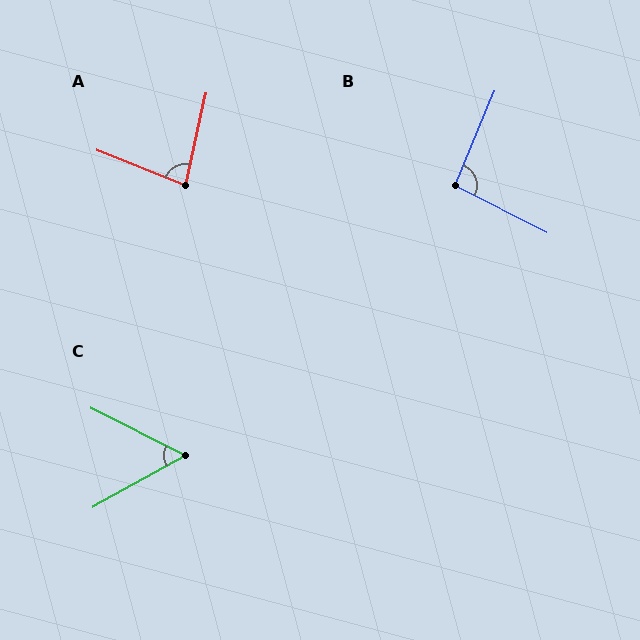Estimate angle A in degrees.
Approximately 80 degrees.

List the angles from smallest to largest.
C (56°), A (80°), B (94°).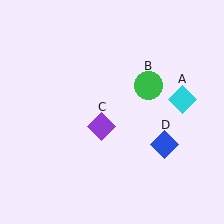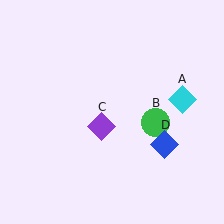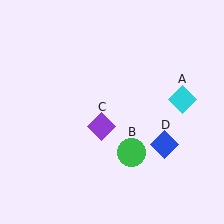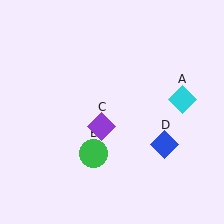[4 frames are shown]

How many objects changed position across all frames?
1 object changed position: green circle (object B).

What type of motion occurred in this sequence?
The green circle (object B) rotated clockwise around the center of the scene.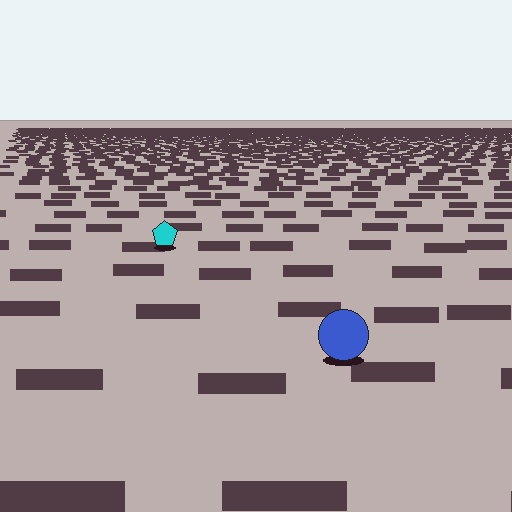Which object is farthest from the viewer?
The cyan pentagon is farthest from the viewer. It appears smaller and the ground texture around it is denser.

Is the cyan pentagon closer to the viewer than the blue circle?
No. The blue circle is closer — you can tell from the texture gradient: the ground texture is coarser near it.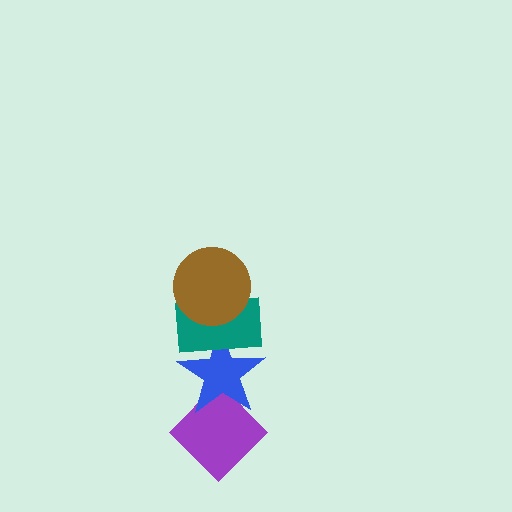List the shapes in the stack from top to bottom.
From top to bottom: the brown circle, the teal rectangle, the blue star, the purple diamond.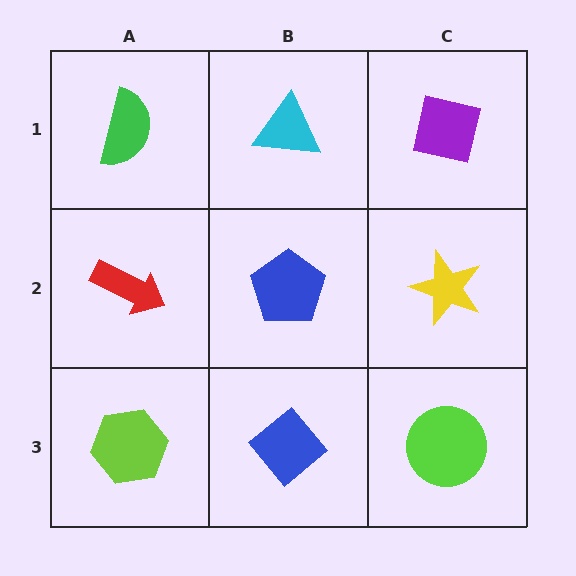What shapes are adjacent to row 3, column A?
A red arrow (row 2, column A), a blue diamond (row 3, column B).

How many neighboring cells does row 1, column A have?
2.